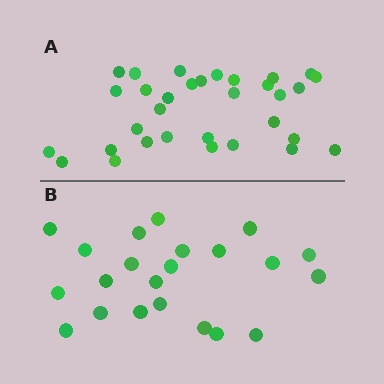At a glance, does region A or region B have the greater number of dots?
Region A (the top region) has more dots.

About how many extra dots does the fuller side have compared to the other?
Region A has roughly 10 or so more dots than region B.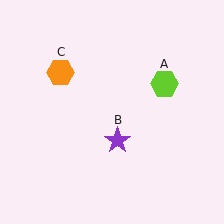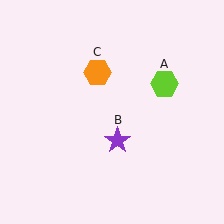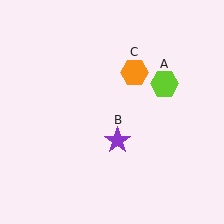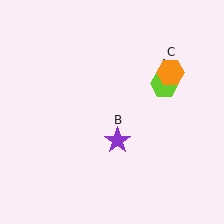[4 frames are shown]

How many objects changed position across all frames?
1 object changed position: orange hexagon (object C).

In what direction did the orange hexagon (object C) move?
The orange hexagon (object C) moved right.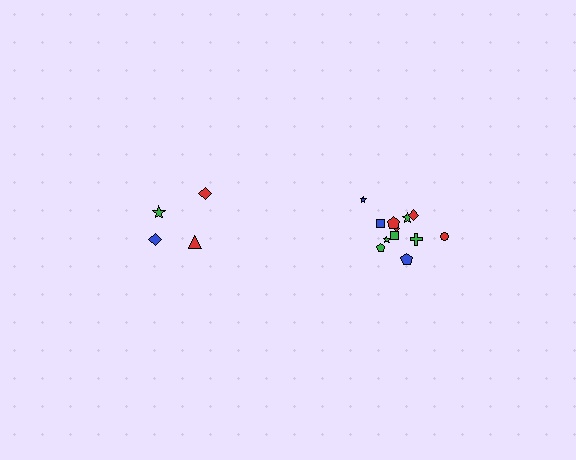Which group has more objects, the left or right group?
The right group.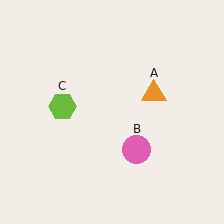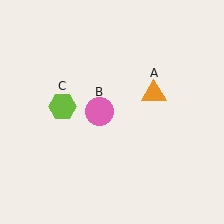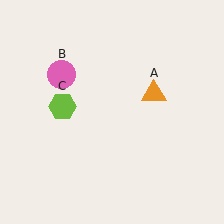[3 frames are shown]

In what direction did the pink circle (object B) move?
The pink circle (object B) moved up and to the left.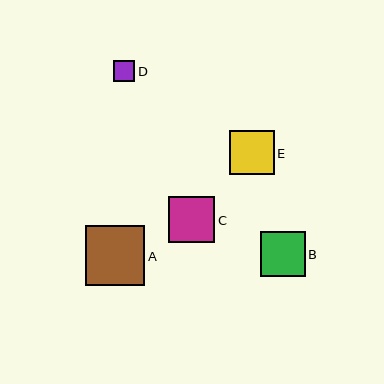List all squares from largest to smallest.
From largest to smallest: A, C, B, E, D.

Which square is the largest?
Square A is the largest with a size of approximately 59 pixels.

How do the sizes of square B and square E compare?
Square B and square E are approximately the same size.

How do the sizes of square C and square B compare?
Square C and square B are approximately the same size.